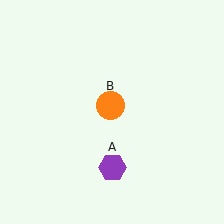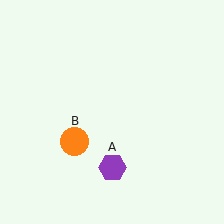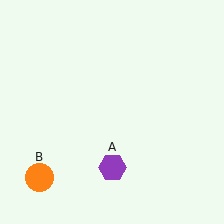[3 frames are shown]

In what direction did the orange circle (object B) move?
The orange circle (object B) moved down and to the left.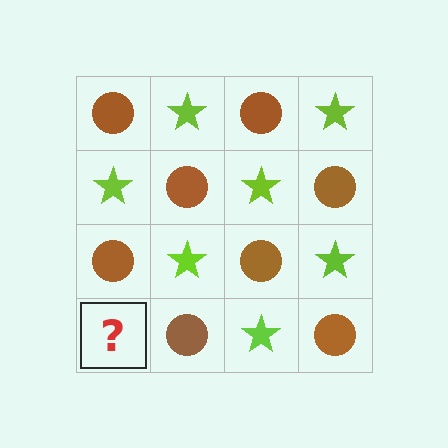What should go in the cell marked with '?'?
The missing cell should contain a lime star.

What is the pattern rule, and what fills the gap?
The rule is that it alternates brown circle and lime star in a checkerboard pattern. The gap should be filled with a lime star.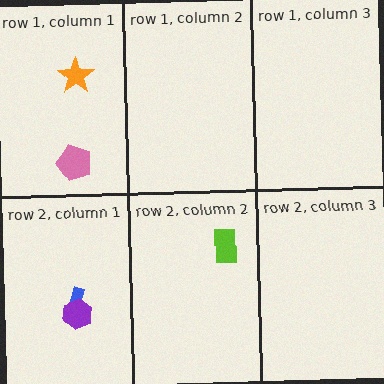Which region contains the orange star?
The row 1, column 1 region.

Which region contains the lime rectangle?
The row 2, column 2 region.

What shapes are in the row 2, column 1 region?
The blue arrow, the purple hexagon.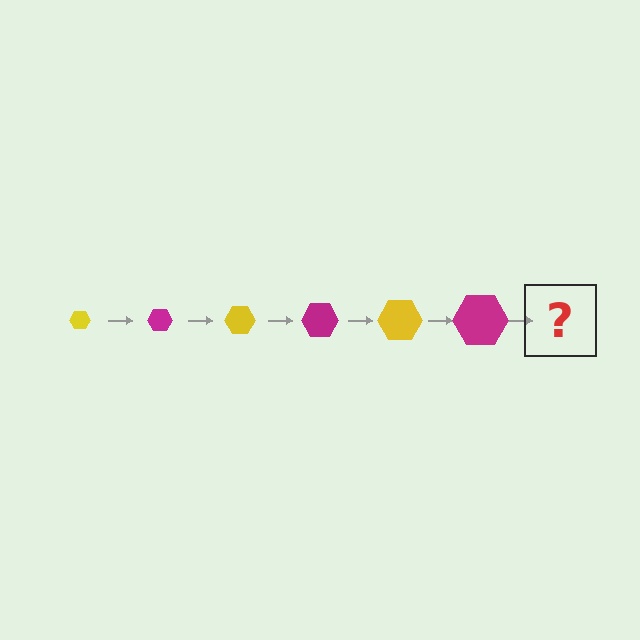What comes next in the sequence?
The next element should be a yellow hexagon, larger than the previous one.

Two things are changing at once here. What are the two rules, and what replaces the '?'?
The two rules are that the hexagon grows larger each step and the color cycles through yellow and magenta. The '?' should be a yellow hexagon, larger than the previous one.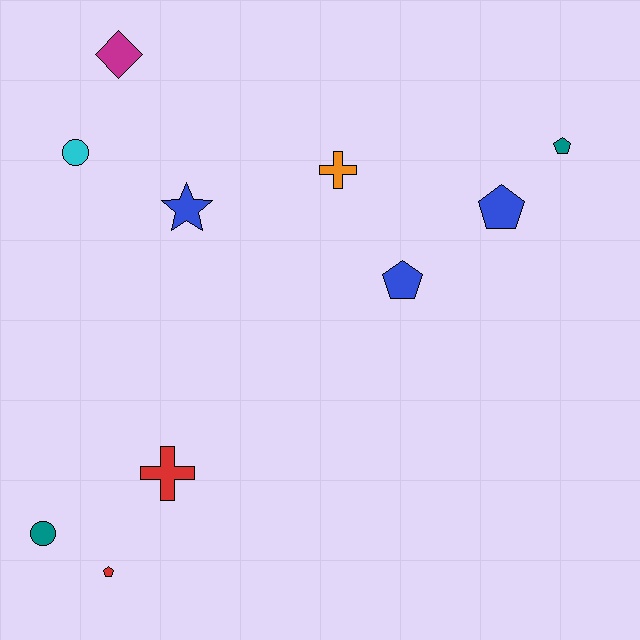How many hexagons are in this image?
There are no hexagons.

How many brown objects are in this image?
There are no brown objects.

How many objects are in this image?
There are 10 objects.